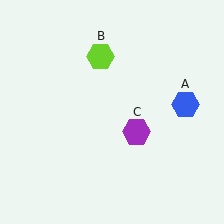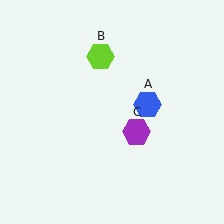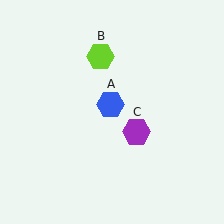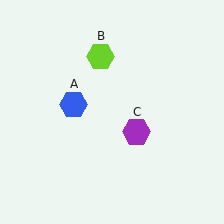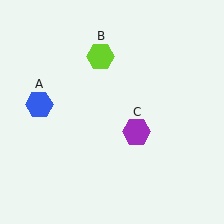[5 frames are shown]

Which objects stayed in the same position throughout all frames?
Lime hexagon (object B) and purple hexagon (object C) remained stationary.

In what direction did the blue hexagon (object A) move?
The blue hexagon (object A) moved left.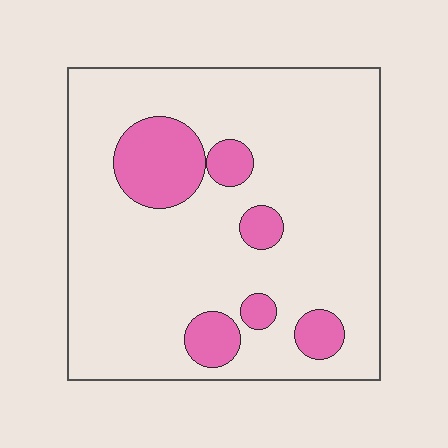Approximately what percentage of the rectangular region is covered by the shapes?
Approximately 15%.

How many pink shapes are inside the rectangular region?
6.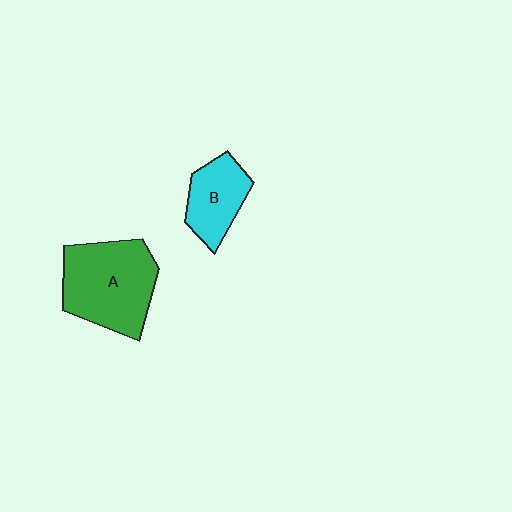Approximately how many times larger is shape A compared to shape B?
Approximately 1.8 times.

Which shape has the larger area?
Shape A (green).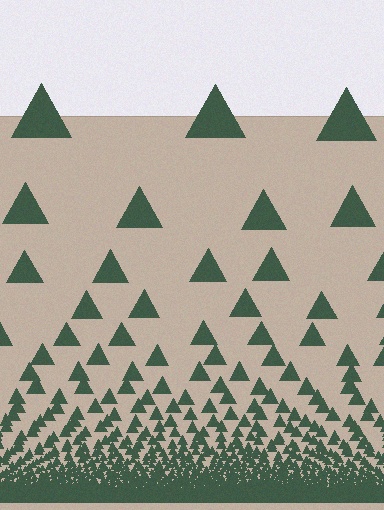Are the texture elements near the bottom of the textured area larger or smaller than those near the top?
Smaller. The gradient is inverted — elements near the bottom are smaller and denser.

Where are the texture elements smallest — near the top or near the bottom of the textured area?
Near the bottom.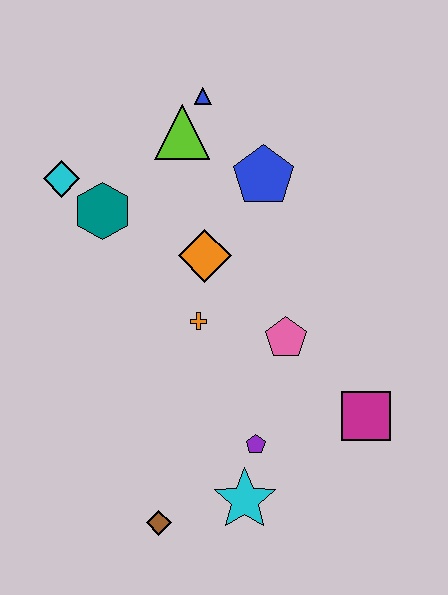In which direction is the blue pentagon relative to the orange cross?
The blue pentagon is above the orange cross.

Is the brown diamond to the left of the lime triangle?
Yes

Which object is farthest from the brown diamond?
The blue triangle is farthest from the brown diamond.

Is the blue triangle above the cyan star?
Yes